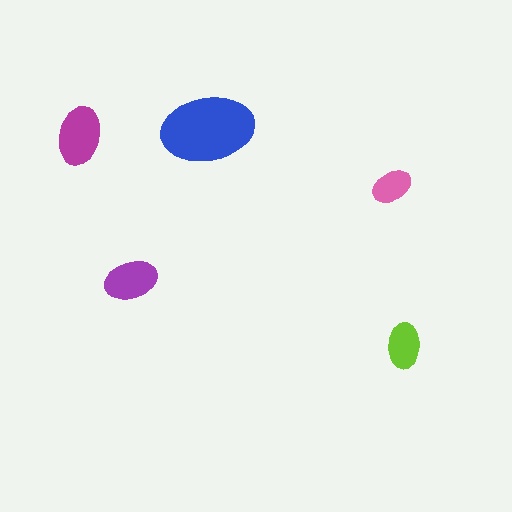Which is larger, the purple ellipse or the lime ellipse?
The purple one.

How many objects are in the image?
There are 5 objects in the image.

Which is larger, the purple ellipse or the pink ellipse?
The purple one.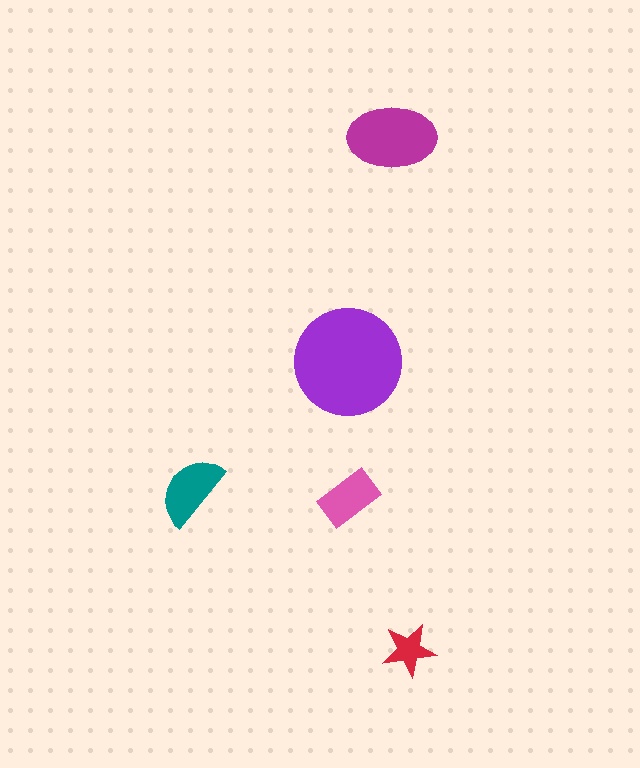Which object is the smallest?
The red star.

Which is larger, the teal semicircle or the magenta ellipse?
The magenta ellipse.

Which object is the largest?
The purple circle.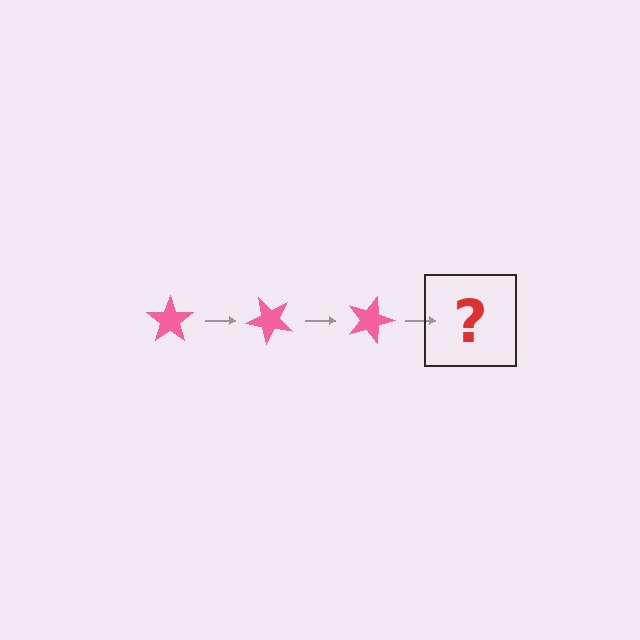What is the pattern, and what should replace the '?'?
The pattern is that the star rotates 45 degrees each step. The '?' should be a pink star rotated 135 degrees.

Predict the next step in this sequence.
The next step is a pink star rotated 135 degrees.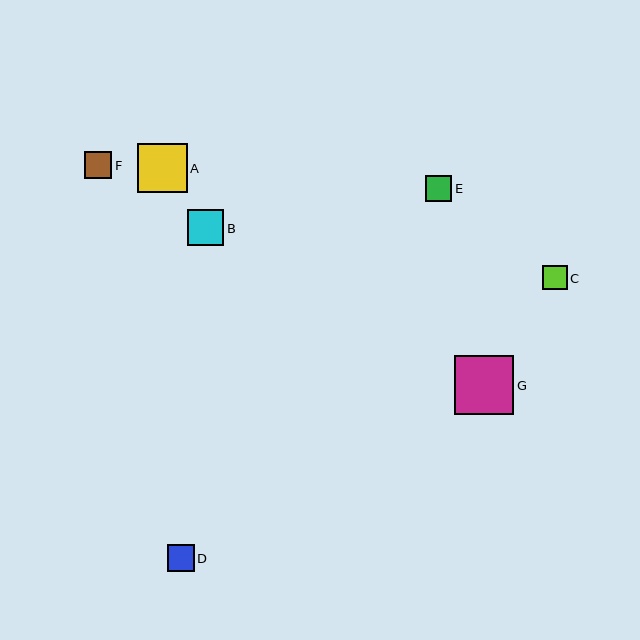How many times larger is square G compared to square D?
Square G is approximately 2.2 times the size of square D.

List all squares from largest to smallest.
From largest to smallest: G, A, B, F, D, E, C.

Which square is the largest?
Square G is the largest with a size of approximately 59 pixels.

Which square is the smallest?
Square C is the smallest with a size of approximately 24 pixels.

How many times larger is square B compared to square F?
Square B is approximately 1.3 times the size of square F.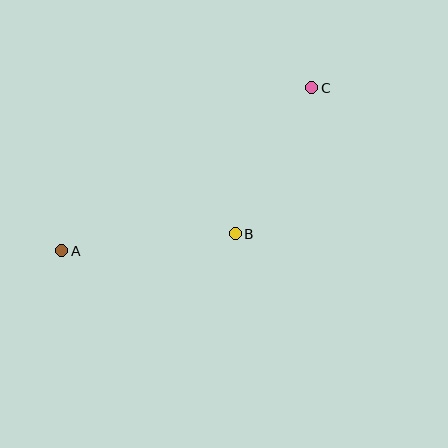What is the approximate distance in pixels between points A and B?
The distance between A and B is approximately 174 pixels.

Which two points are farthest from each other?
Points A and C are farthest from each other.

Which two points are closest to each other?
Points B and C are closest to each other.